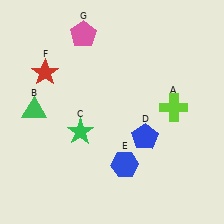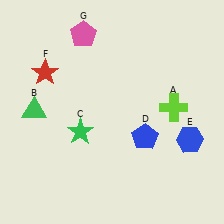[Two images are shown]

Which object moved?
The blue hexagon (E) moved right.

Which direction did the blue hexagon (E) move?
The blue hexagon (E) moved right.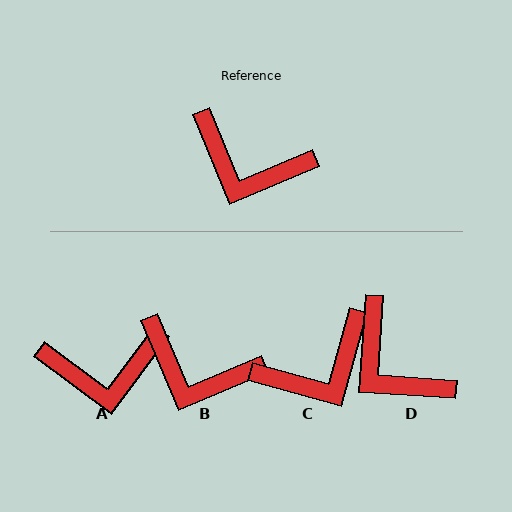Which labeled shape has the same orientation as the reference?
B.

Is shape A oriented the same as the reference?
No, it is off by about 31 degrees.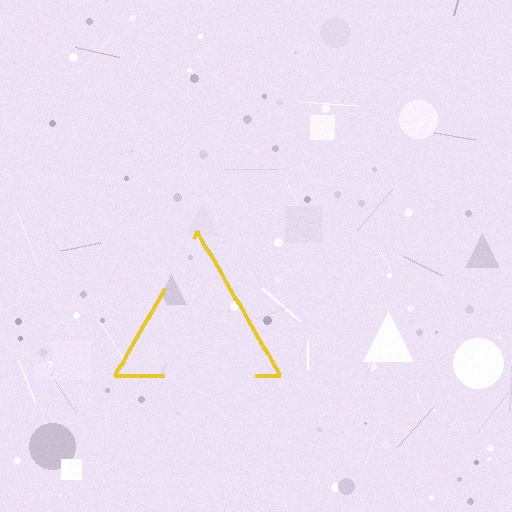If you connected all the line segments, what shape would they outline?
They would outline a triangle.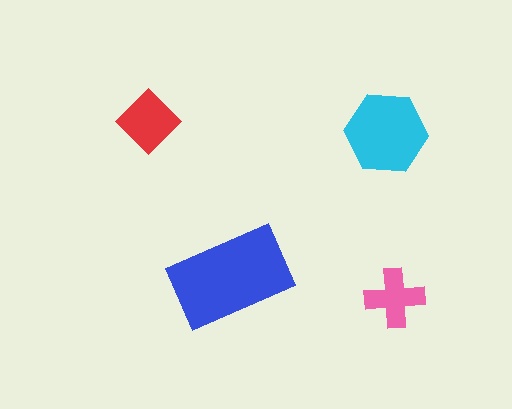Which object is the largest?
The blue rectangle.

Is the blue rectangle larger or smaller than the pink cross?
Larger.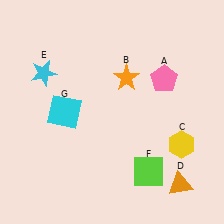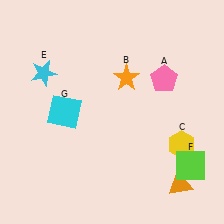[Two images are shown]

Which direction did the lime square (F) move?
The lime square (F) moved right.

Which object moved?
The lime square (F) moved right.